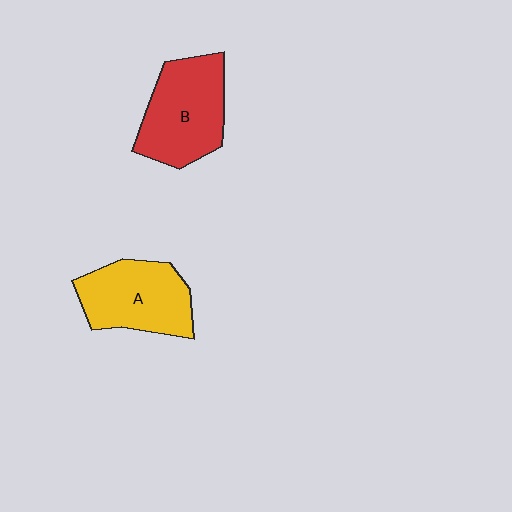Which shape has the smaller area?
Shape A (yellow).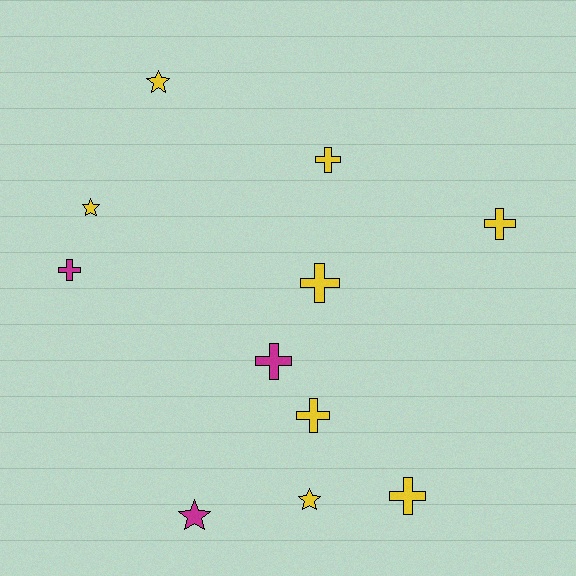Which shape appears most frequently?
Cross, with 7 objects.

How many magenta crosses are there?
There are 2 magenta crosses.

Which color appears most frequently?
Yellow, with 8 objects.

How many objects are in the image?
There are 11 objects.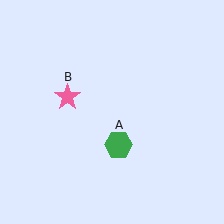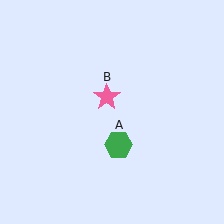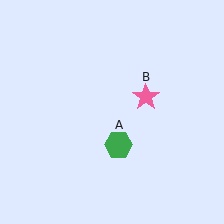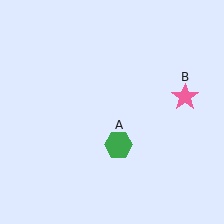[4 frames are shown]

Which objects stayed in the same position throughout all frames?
Green hexagon (object A) remained stationary.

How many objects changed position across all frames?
1 object changed position: pink star (object B).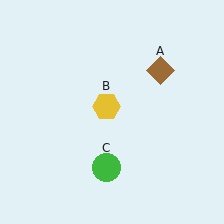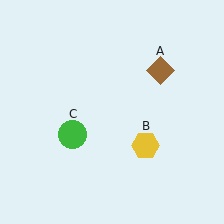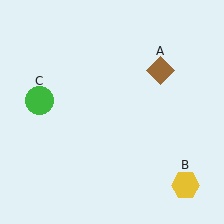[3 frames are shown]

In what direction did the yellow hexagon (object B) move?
The yellow hexagon (object B) moved down and to the right.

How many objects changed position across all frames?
2 objects changed position: yellow hexagon (object B), green circle (object C).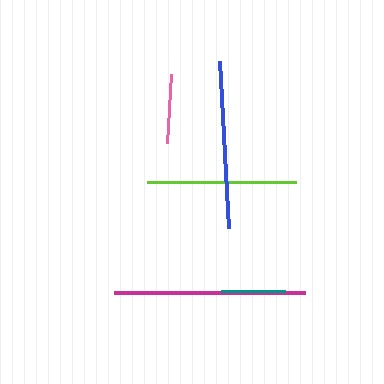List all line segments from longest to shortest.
From longest to shortest: magenta, blue, lime, pink, teal.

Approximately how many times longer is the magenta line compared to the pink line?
The magenta line is approximately 2.7 times the length of the pink line.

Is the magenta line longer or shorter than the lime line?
The magenta line is longer than the lime line.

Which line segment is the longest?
The magenta line is the longest at approximately 191 pixels.